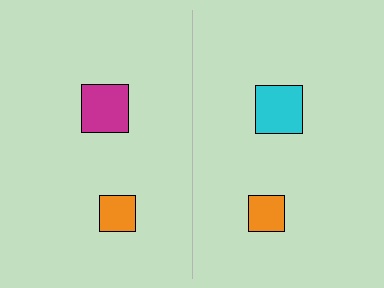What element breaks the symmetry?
The cyan square on the right side breaks the symmetry — its mirror counterpart is magenta.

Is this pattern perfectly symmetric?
No, the pattern is not perfectly symmetric. The cyan square on the right side breaks the symmetry — its mirror counterpart is magenta.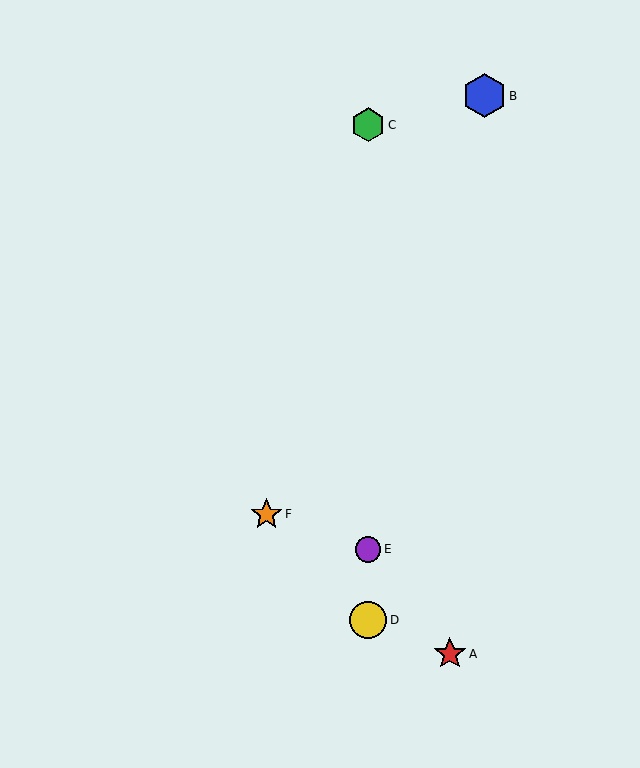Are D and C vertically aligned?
Yes, both are at x≈368.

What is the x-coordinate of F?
Object F is at x≈267.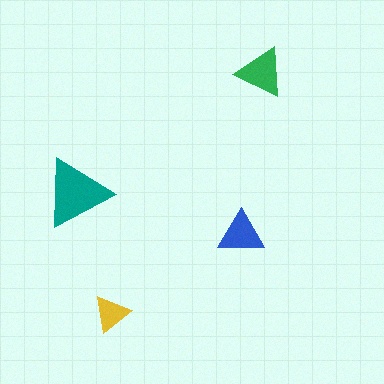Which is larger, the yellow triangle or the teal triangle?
The teal one.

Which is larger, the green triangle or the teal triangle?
The teal one.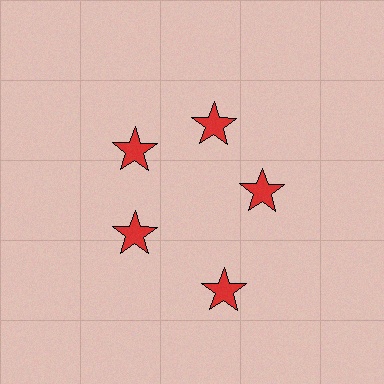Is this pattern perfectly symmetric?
No. The 5 red stars are arranged in a ring, but one element near the 5 o'clock position is pushed outward from the center, breaking the 5-fold rotational symmetry.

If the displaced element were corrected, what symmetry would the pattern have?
It would have 5-fold rotational symmetry — the pattern would map onto itself every 72 degrees.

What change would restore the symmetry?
The symmetry would be restored by moving it inward, back onto the ring so that all 5 stars sit at equal angles and equal distance from the center.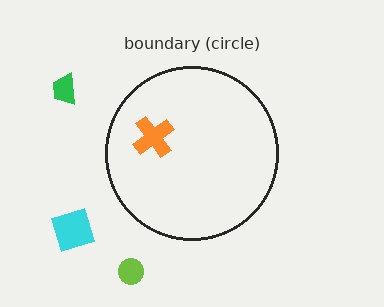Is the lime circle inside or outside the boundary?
Outside.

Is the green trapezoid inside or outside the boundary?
Outside.